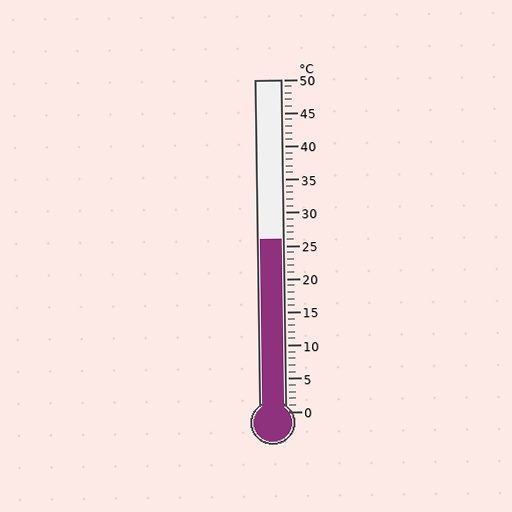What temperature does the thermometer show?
The thermometer shows approximately 26°C.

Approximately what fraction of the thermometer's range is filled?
The thermometer is filled to approximately 50% of its range.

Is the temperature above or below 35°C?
The temperature is below 35°C.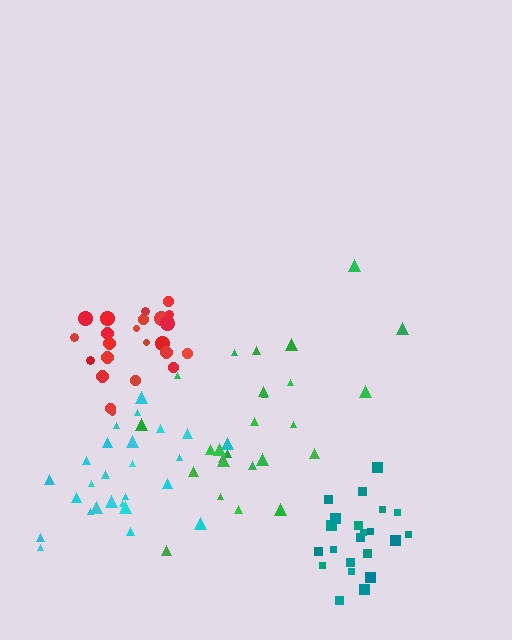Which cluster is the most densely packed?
Teal.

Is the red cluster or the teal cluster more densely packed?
Teal.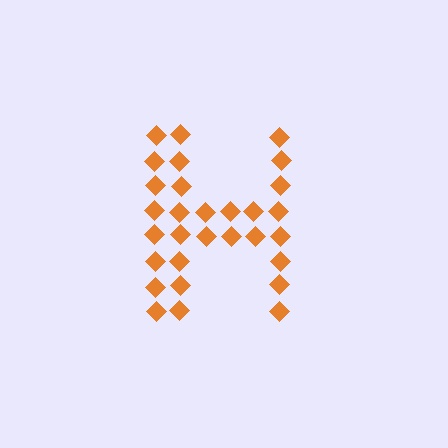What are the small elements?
The small elements are diamonds.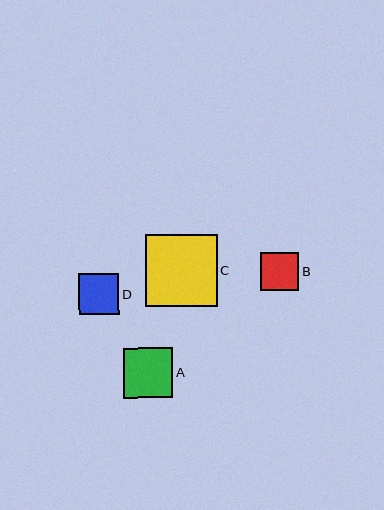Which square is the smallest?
Square B is the smallest with a size of approximately 38 pixels.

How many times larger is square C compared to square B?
Square C is approximately 1.9 times the size of square B.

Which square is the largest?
Square C is the largest with a size of approximately 72 pixels.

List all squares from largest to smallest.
From largest to smallest: C, A, D, B.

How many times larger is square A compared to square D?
Square A is approximately 1.2 times the size of square D.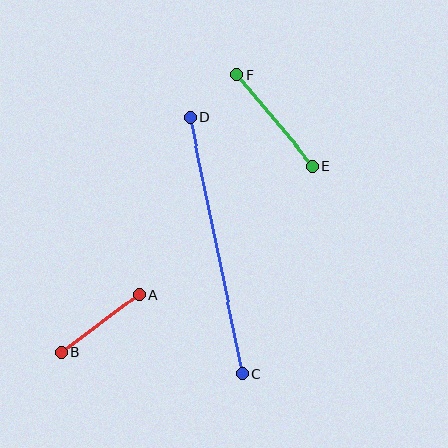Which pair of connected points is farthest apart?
Points C and D are farthest apart.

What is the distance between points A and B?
The distance is approximately 96 pixels.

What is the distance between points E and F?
The distance is approximately 119 pixels.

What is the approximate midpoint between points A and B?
The midpoint is at approximately (100, 323) pixels.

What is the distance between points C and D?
The distance is approximately 262 pixels.